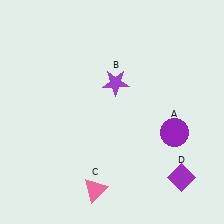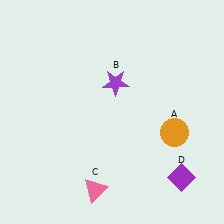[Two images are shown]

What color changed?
The circle (A) changed from purple in Image 1 to orange in Image 2.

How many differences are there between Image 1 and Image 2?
There is 1 difference between the two images.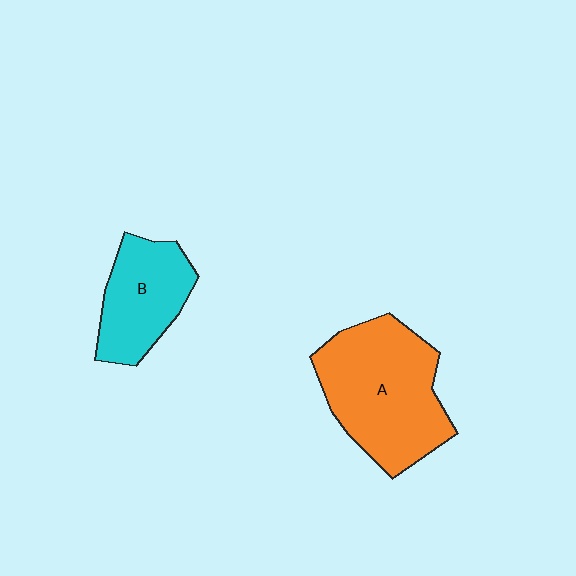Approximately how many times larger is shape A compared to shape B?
Approximately 1.7 times.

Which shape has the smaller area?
Shape B (cyan).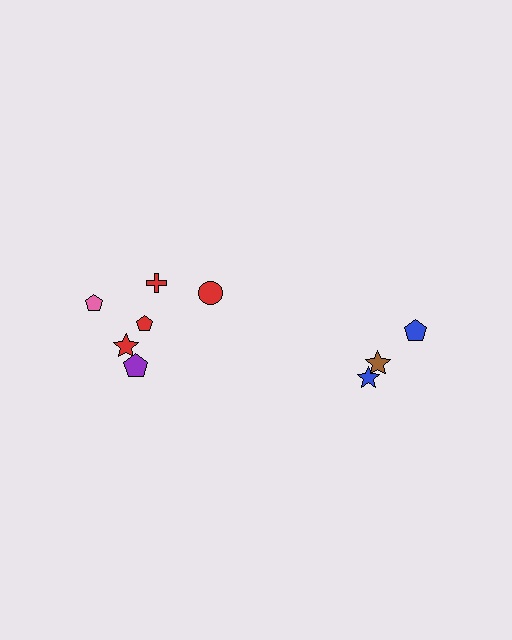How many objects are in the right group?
There are 3 objects.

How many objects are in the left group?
There are 6 objects.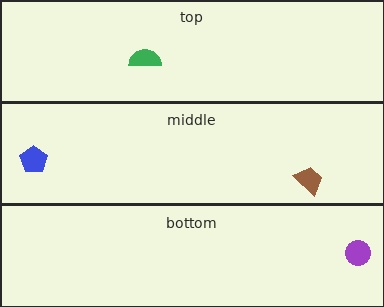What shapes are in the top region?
The green semicircle.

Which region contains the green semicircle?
The top region.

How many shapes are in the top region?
1.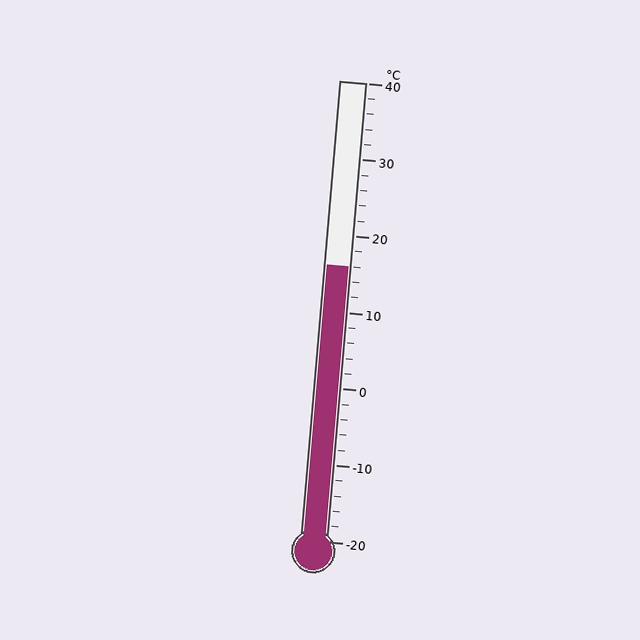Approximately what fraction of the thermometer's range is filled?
The thermometer is filled to approximately 60% of its range.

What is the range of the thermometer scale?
The thermometer scale ranges from -20°C to 40°C.